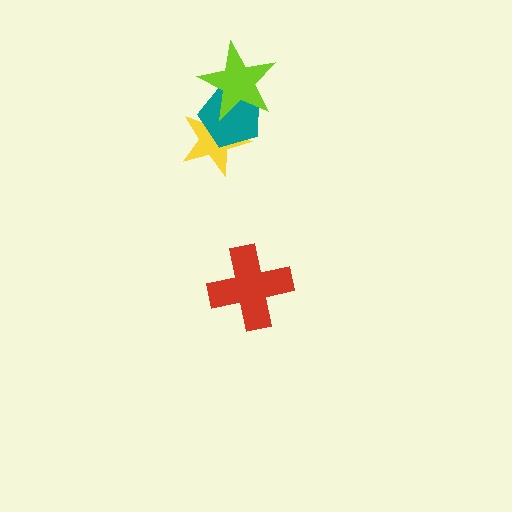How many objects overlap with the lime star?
2 objects overlap with the lime star.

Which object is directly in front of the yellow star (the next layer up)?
The teal pentagon is directly in front of the yellow star.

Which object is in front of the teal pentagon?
The lime star is in front of the teal pentagon.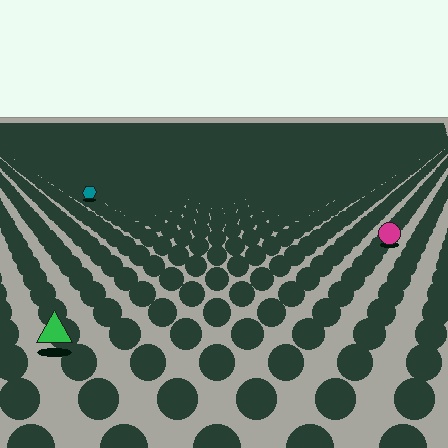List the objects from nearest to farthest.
From nearest to farthest: the green triangle, the magenta circle, the teal hexagon.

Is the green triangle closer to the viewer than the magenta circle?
Yes. The green triangle is closer — you can tell from the texture gradient: the ground texture is coarser near it.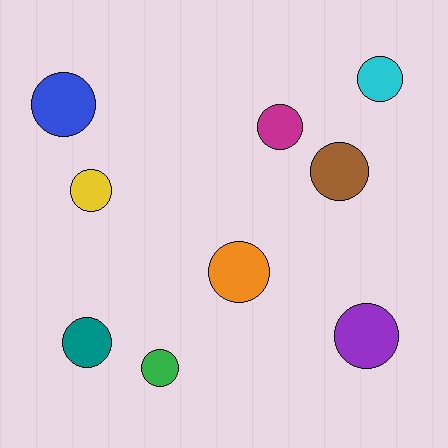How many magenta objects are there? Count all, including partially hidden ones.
There is 1 magenta object.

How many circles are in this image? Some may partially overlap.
There are 9 circles.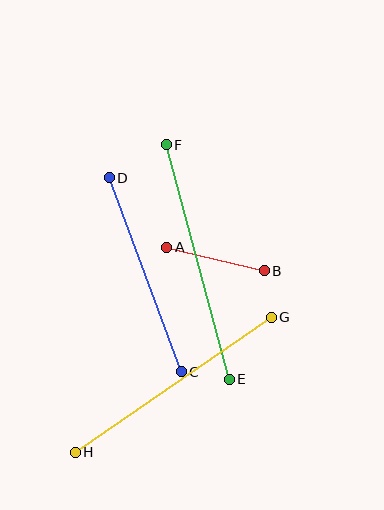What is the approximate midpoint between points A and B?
The midpoint is at approximately (216, 259) pixels.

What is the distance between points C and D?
The distance is approximately 207 pixels.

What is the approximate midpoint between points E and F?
The midpoint is at approximately (198, 262) pixels.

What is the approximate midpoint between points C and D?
The midpoint is at approximately (145, 275) pixels.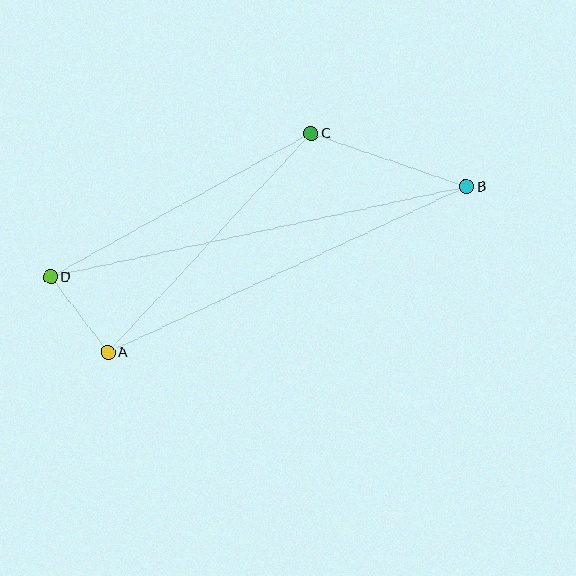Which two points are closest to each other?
Points A and D are closest to each other.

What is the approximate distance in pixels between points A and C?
The distance between A and C is approximately 299 pixels.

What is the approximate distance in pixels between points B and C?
The distance between B and C is approximately 164 pixels.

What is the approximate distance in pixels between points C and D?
The distance between C and D is approximately 298 pixels.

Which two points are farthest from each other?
Points B and D are farthest from each other.